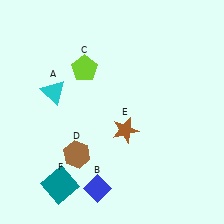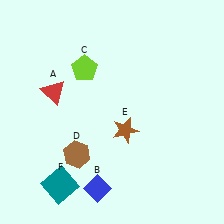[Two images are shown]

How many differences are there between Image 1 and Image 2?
There is 1 difference between the two images.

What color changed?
The triangle (A) changed from cyan in Image 1 to red in Image 2.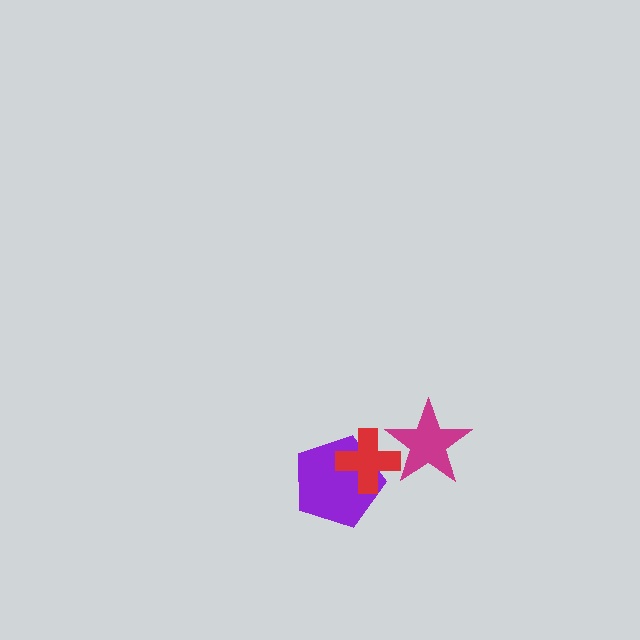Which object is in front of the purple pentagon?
The red cross is in front of the purple pentagon.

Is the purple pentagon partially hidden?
Yes, it is partially covered by another shape.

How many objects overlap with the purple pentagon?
1 object overlaps with the purple pentagon.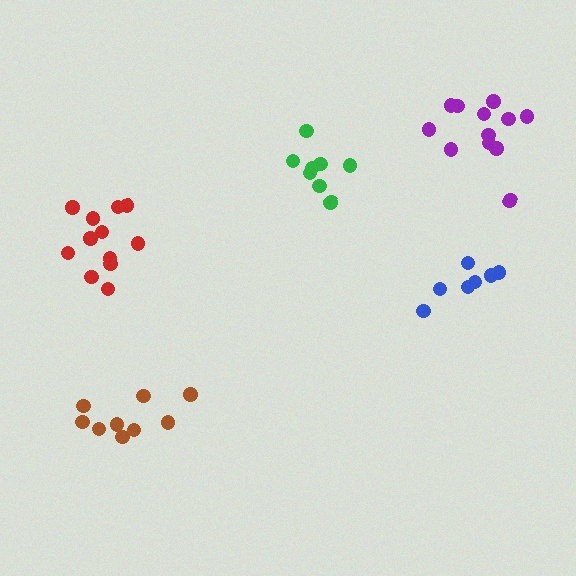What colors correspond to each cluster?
The clusters are colored: red, blue, brown, green, purple.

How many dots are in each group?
Group 1: 12 dots, Group 2: 7 dots, Group 3: 9 dots, Group 4: 8 dots, Group 5: 12 dots (48 total).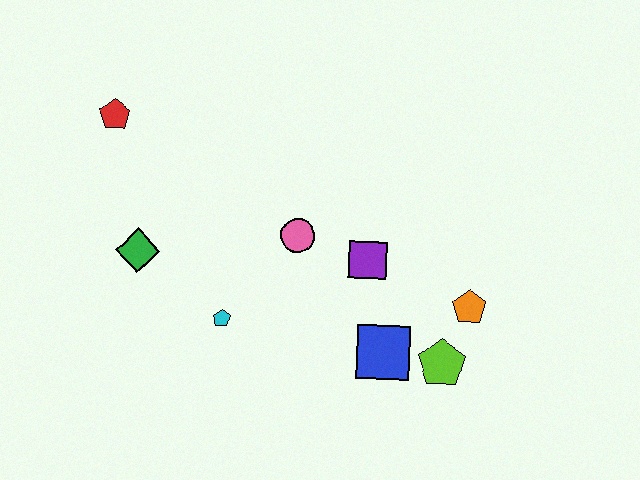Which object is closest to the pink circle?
The purple square is closest to the pink circle.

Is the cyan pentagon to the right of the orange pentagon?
No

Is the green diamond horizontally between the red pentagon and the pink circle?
Yes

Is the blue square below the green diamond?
Yes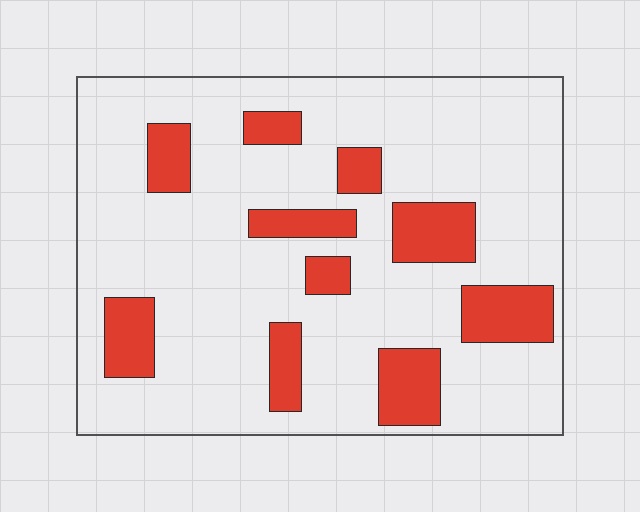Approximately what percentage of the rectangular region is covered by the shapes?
Approximately 20%.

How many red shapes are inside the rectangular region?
10.